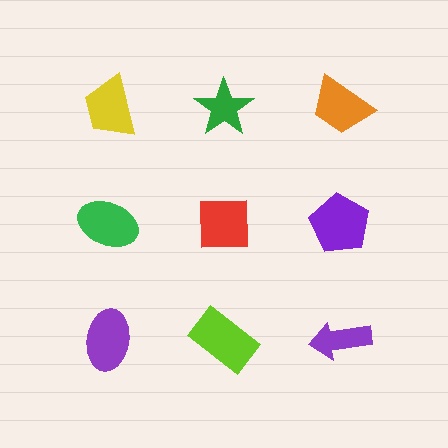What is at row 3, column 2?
A lime rectangle.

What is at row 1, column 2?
A green star.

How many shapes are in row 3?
3 shapes.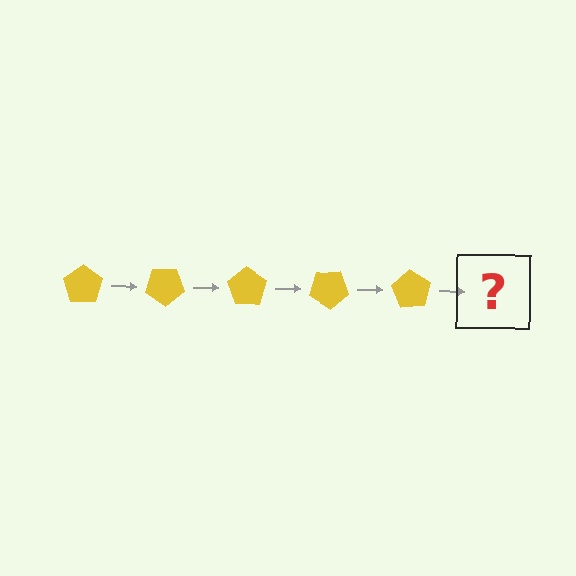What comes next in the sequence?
The next element should be a yellow pentagon rotated 175 degrees.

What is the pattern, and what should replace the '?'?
The pattern is that the pentagon rotates 35 degrees each step. The '?' should be a yellow pentagon rotated 175 degrees.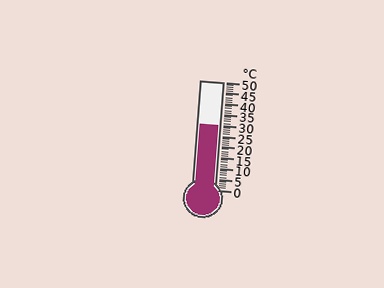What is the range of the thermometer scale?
The thermometer scale ranges from 0°C to 50°C.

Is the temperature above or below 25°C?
The temperature is above 25°C.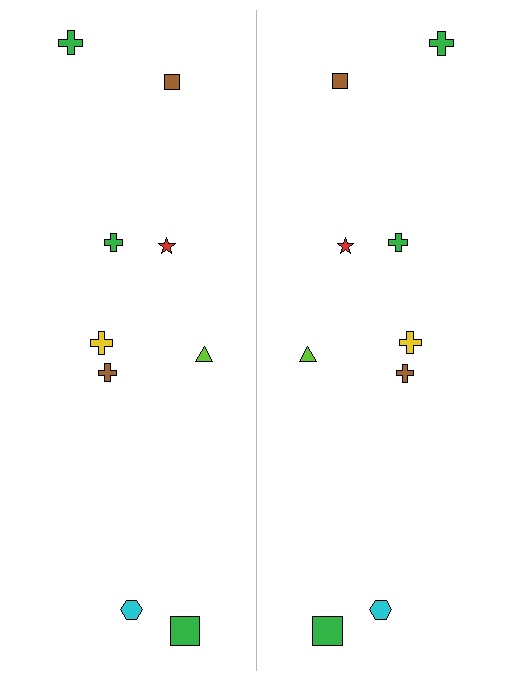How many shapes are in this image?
There are 18 shapes in this image.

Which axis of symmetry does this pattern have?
The pattern has a vertical axis of symmetry running through the center of the image.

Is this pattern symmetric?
Yes, this pattern has bilateral (reflection) symmetry.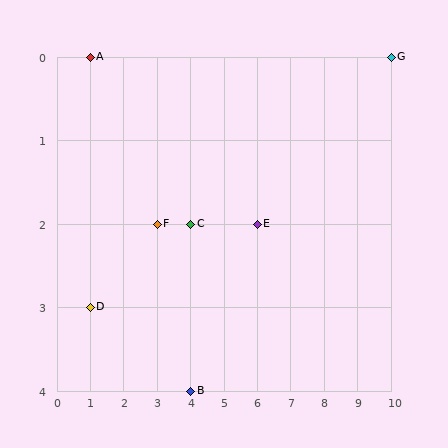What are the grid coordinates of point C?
Point C is at grid coordinates (4, 2).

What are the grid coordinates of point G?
Point G is at grid coordinates (10, 0).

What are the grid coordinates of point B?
Point B is at grid coordinates (4, 4).